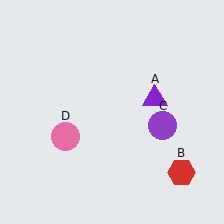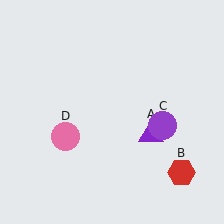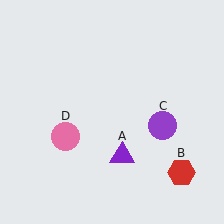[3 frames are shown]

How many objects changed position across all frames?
1 object changed position: purple triangle (object A).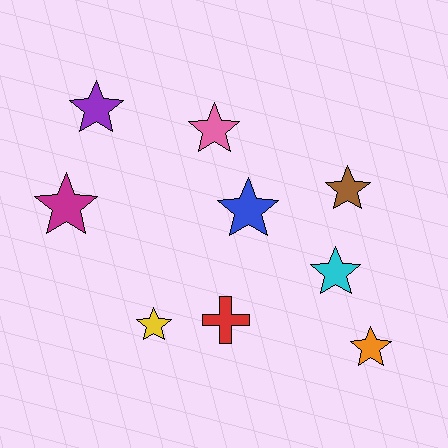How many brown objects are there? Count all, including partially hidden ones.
There is 1 brown object.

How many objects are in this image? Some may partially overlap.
There are 9 objects.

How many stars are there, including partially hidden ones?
There are 8 stars.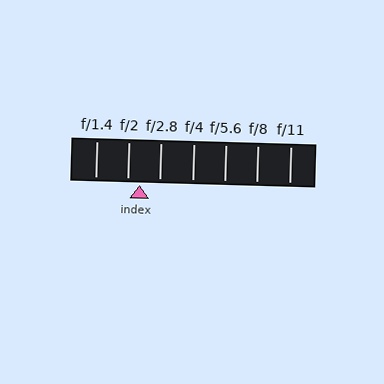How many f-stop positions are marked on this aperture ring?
There are 7 f-stop positions marked.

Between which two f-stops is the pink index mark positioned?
The index mark is between f/2 and f/2.8.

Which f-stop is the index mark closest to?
The index mark is closest to f/2.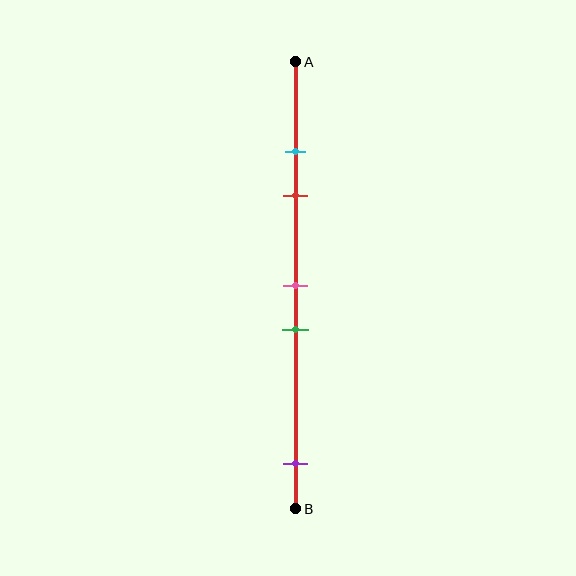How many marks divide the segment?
There are 5 marks dividing the segment.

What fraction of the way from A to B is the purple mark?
The purple mark is approximately 90% (0.9) of the way from A to B.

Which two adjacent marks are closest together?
The cyan and red marks are the closest adjacent pair.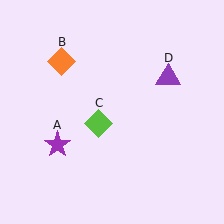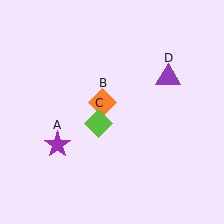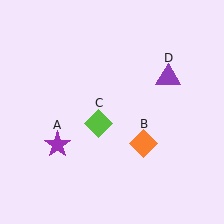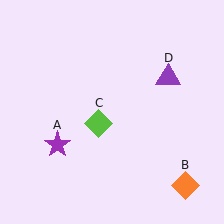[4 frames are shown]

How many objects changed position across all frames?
1 object changed position: orange diamond (object B).